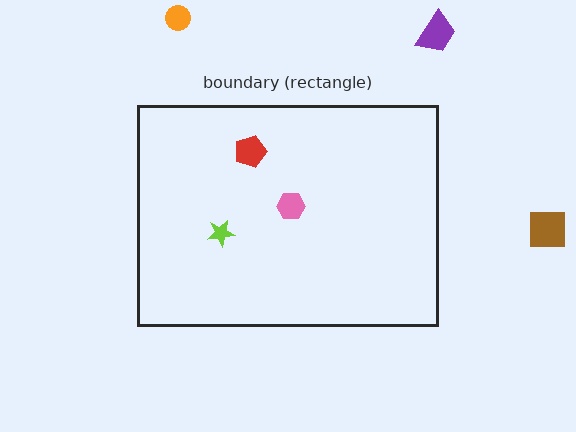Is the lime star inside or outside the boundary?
Inside.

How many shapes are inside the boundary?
3 inside, 3 outside.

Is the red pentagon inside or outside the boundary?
Inside.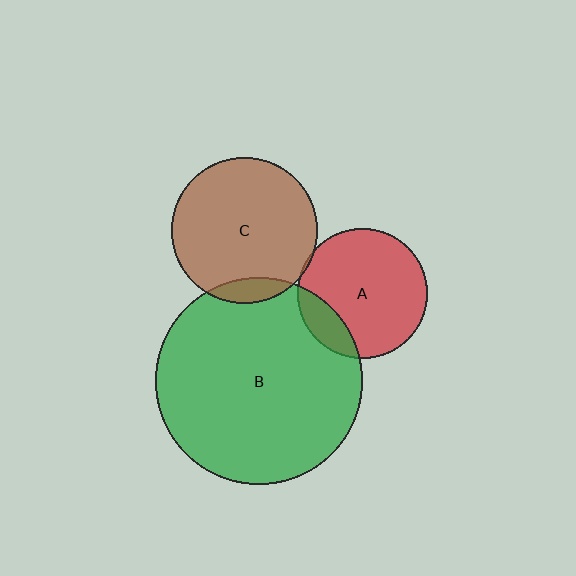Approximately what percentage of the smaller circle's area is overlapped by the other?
Approximately 10%.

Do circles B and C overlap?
Yes.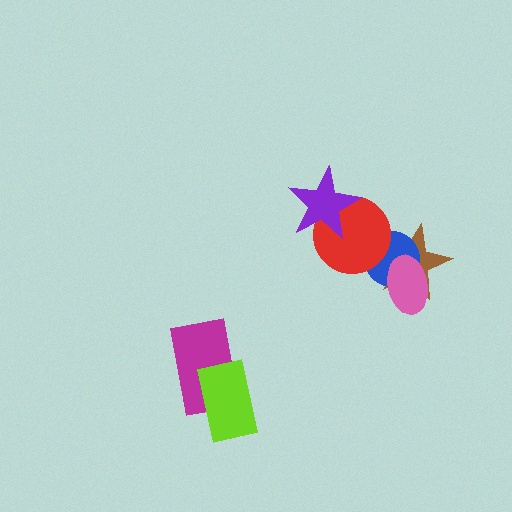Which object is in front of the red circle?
The purple star is in front of the red circle.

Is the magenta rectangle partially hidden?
Yes, it is partially covered by another shape.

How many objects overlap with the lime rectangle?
1 object overlaps with the lime rectangle.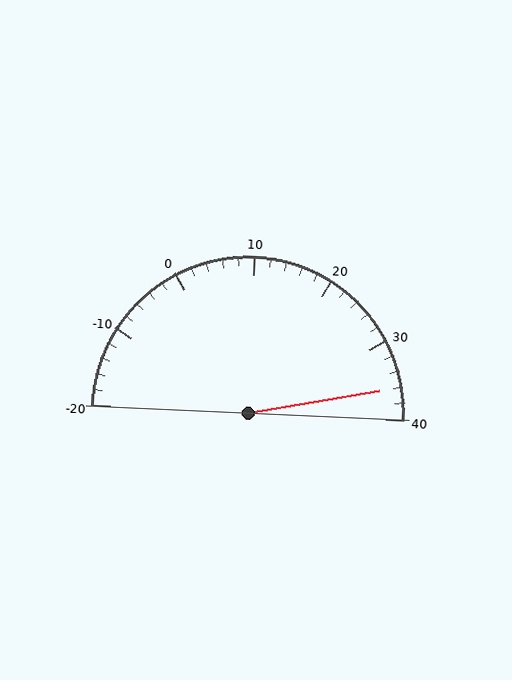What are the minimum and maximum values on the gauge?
The gauge ranges from -20 to 40.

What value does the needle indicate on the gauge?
The needle indicates approximately 36.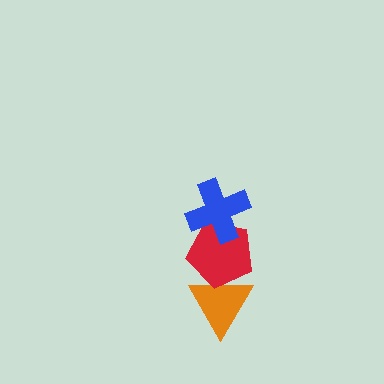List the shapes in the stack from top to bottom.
From top to bottom: the blue cross, the red pentagon, the orange triangle.